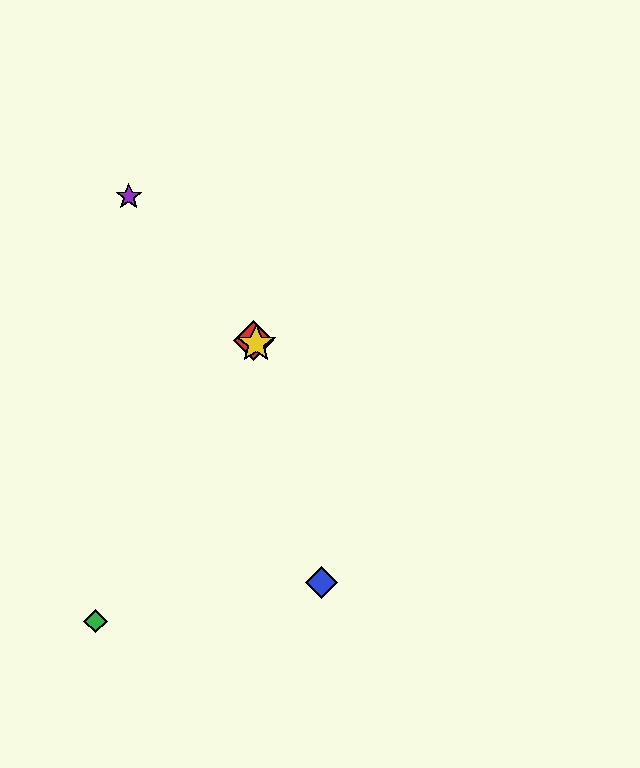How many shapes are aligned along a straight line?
3 shapes (the red diamond, the yellow star, the purple star) are aligned along a straight line.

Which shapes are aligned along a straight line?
The red diamond, the yellow star, the purple star are aligned along a straight line.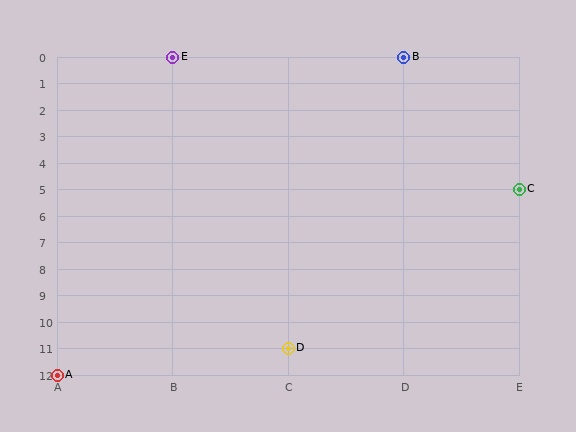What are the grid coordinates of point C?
Point C is at grid coordinates (E, 5).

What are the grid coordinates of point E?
Point E is at grid coordinates (B, 0).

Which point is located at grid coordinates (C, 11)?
Point D is at (C, 11).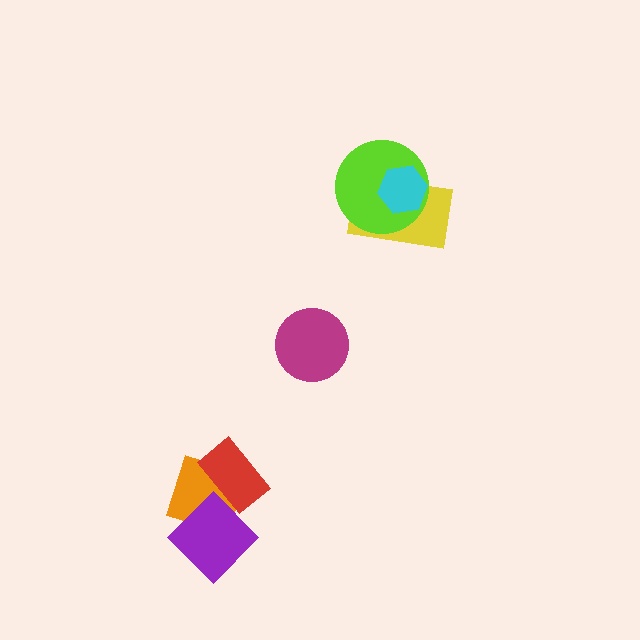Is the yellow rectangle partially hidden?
Yes, it is partially covered by another shape.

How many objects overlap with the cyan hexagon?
2 objects overlap with the cyan hexagon.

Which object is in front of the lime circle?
The cyan hexagon is in front of the lime circle.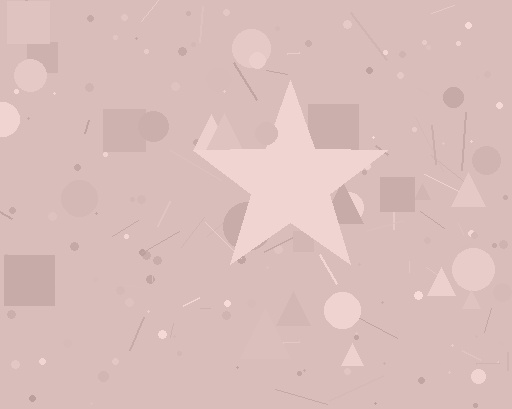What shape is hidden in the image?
A star is hidden in the image.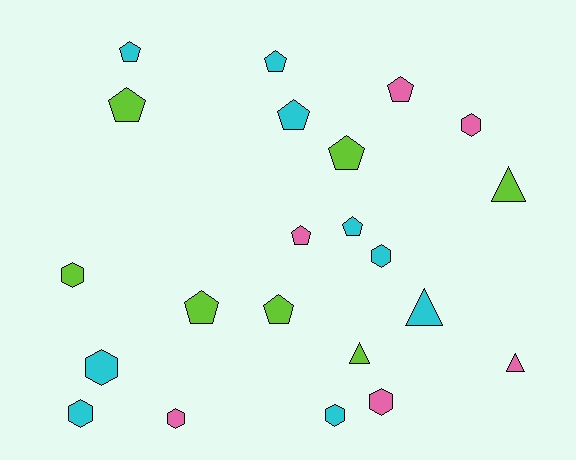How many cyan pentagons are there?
There are 4 cyan pentagons.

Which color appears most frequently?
Cyan, with 9 objects.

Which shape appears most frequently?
Pentagon, with 10 objects.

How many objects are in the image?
There are 22 objects.